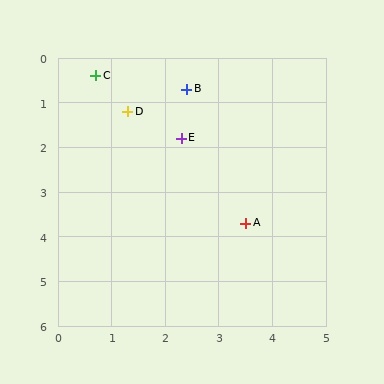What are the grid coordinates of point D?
Point D is at approximately (1.3, 1.2).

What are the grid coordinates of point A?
Point A is at approximately (3.5, 3.7).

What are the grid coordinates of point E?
Point E is at approximately (2.3, 1.8).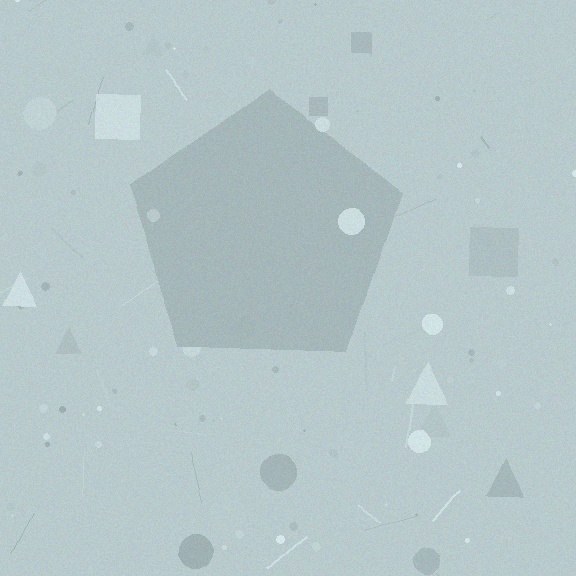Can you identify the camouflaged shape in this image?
The camouflaged shape is a pentagon.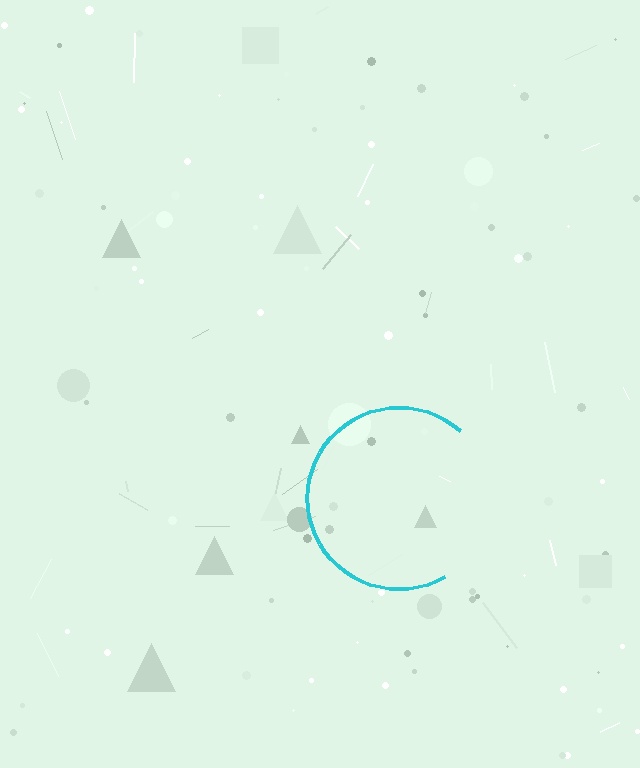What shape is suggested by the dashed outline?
The dashed outline suggests a circle.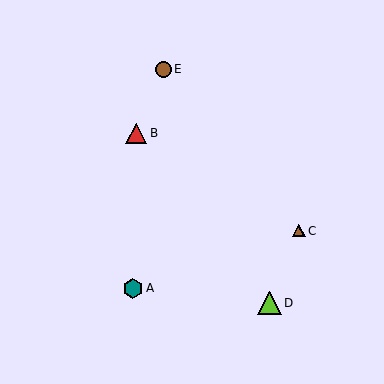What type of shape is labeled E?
Shape E is a brown circle.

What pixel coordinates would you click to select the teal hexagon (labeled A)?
Click at (133, 288) to select the teal hexagon A.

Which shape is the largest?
The lime triangle (labeled D) is the largest.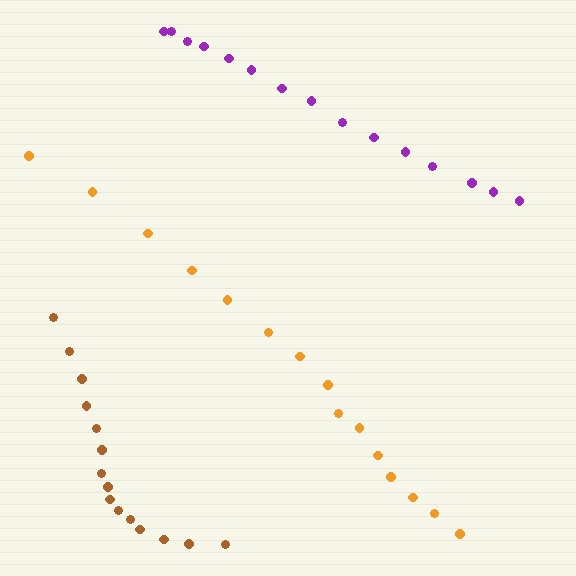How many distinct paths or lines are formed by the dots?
There are 3 distinct paths.